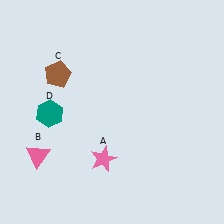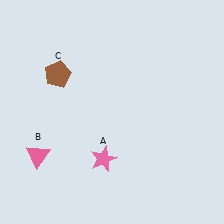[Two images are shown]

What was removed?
The teal hexagon (D) was removed in Image 2.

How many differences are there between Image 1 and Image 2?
There is 1 difference between the two images.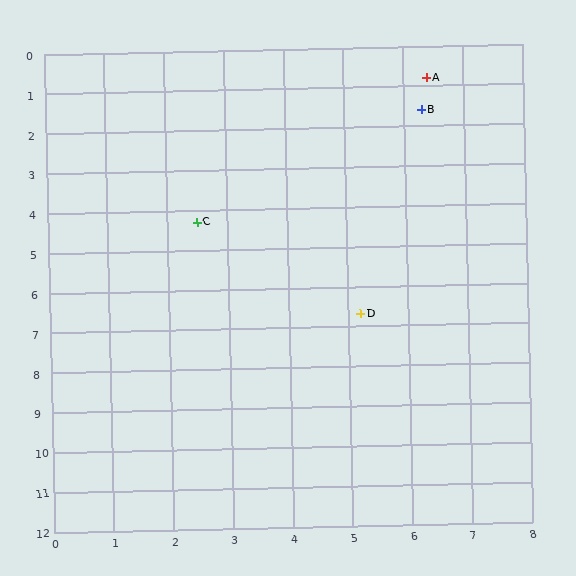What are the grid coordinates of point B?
Point B is at approximately (6.3, 1.6).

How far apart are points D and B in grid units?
Points D and B are about 5.2 grid units apart.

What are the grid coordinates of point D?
Point D is at approximately (5.2, 6.7).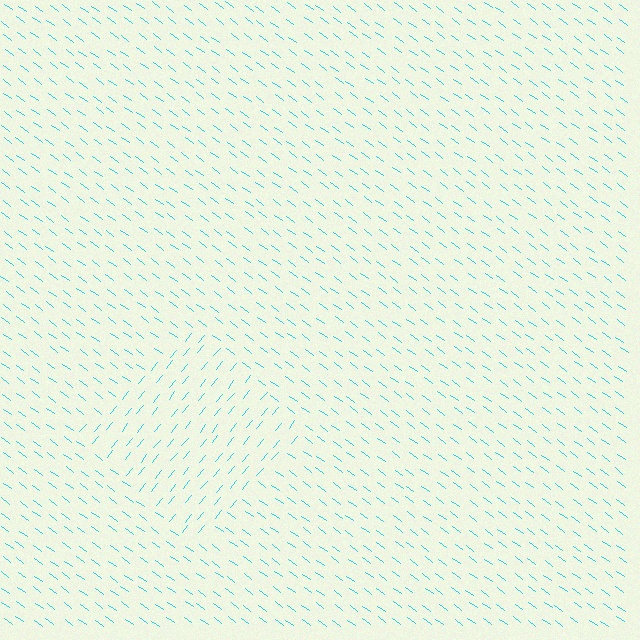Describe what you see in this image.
The image is filled with small cyan line segments. A diamond region in the image has lines oriented differently from the surrounding lines, creating a visible texture boundary.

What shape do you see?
I see a diamond.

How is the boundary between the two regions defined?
The boundary is defined purely by a change in line orientation (approximately 87 degrees difference). All lines are the same color and thickness.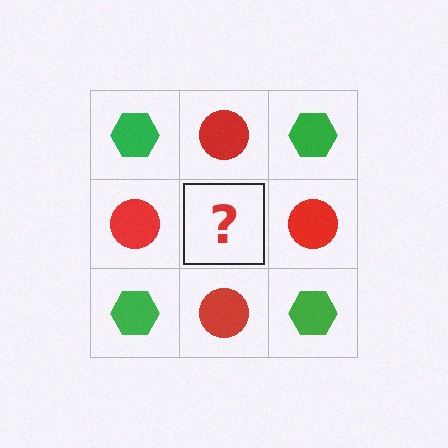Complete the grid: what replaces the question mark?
The question mark should be replaced with a green hexagon.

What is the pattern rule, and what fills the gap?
The rule is that it alternates green hexagon and red circle in a checkerboard pattern. The gap should be filled with a green hexagon.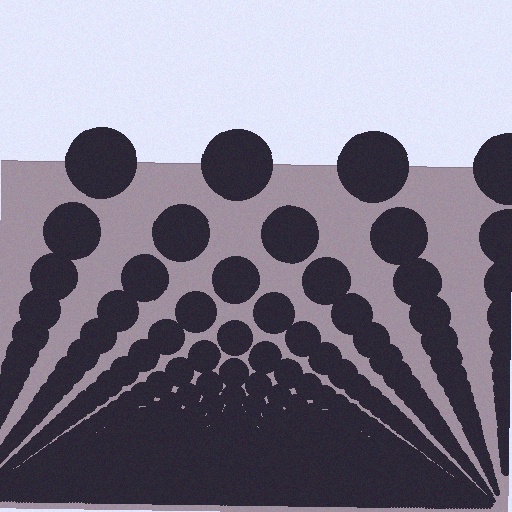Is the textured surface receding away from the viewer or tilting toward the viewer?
The surface appears to tilt toward the viewer. Texture elements get larger and sparser toward the top.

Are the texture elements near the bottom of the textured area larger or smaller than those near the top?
Smaller. The gradient is inverted — elements near the bottom are smaller and denser.